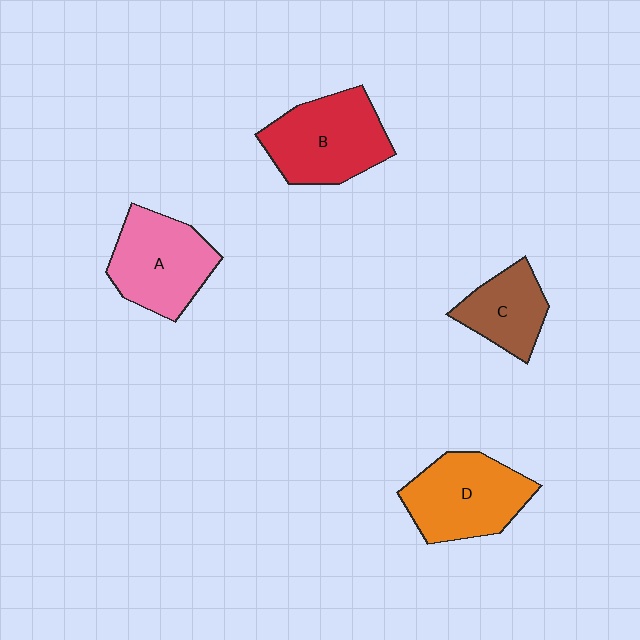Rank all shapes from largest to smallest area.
From largest to smallest: B (red), D (orange), A (pink), C (brown).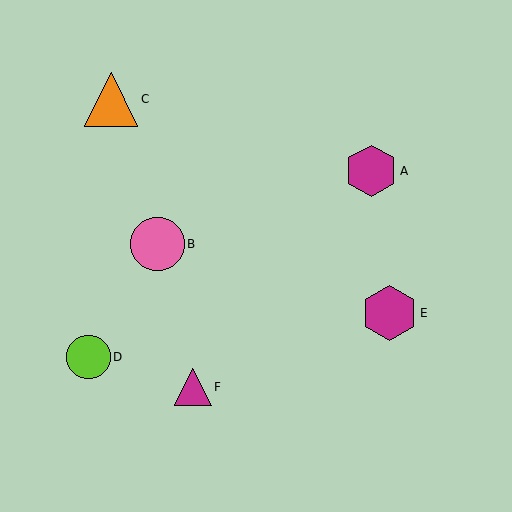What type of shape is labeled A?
Shape A is a magenta hexagon.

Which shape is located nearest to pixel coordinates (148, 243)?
The pink circle (labeled B) at (157, 244) is nearest to that location.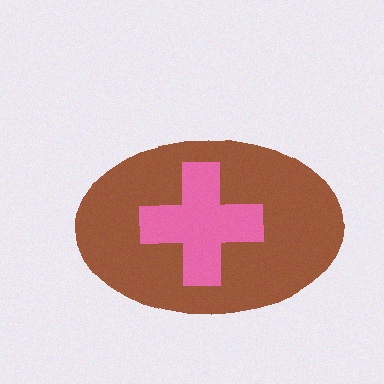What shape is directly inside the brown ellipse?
The pink cross.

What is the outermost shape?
The brown ellipse.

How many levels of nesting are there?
2.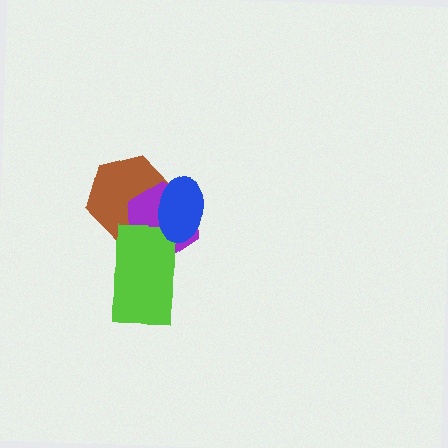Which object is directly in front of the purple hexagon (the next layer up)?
The lime rectangle is directly in front of the purple hexagon.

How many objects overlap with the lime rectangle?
2 objects overlap with the lime rectangle.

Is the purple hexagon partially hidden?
Yes, it is partially covered by another shape.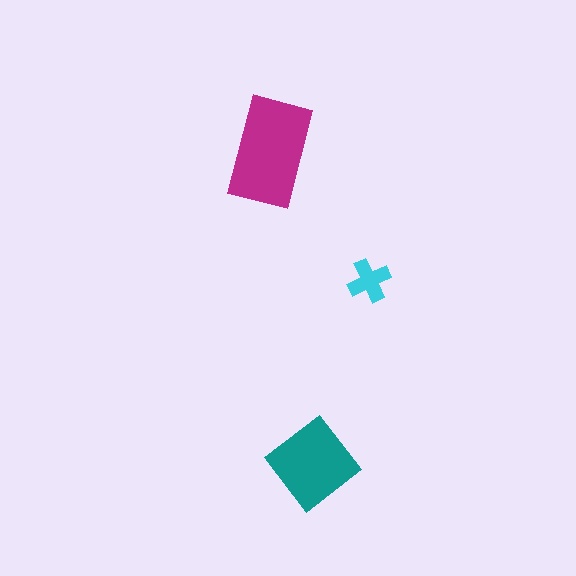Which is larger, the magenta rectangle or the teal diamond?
The magenta rectangle.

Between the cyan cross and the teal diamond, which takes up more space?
The teal diamond.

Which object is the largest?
The magenta rectangle.